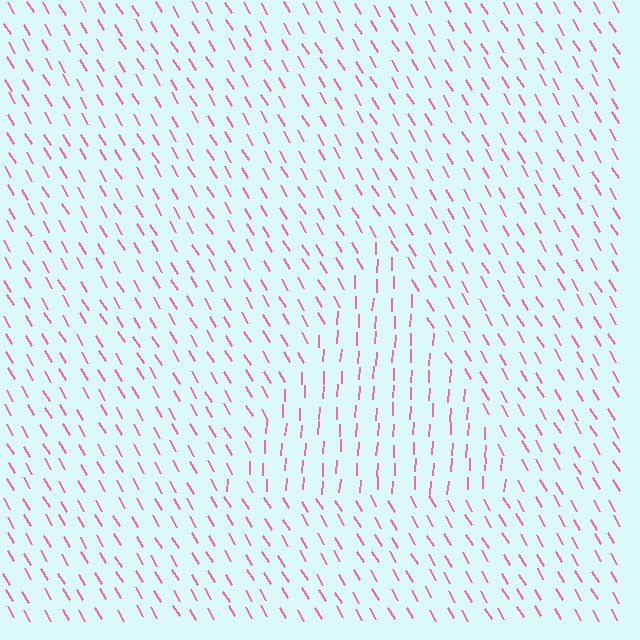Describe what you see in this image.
The image is filled with small pink line segments. A triangle region in the image has lines oriented differently from the surrounding lines, creating a visible texture boundary.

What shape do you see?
I see a triangle.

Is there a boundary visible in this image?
Yes, there is a texture boundary formed by a change in line orientation.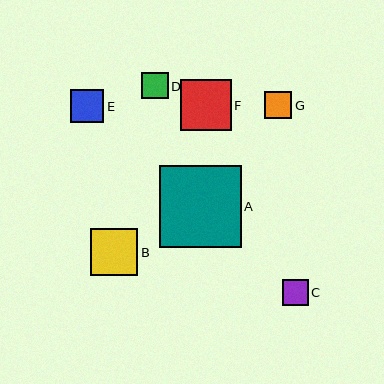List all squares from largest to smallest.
From largest to smallest: A, F, B, E, G, D, C.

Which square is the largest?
Square A is the largest with a size of approximately 82 pixels.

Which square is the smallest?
Square C is the smallest with a size of approximately 26 pixels.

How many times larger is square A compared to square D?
Square A is approximately 3.1 times the size of square D.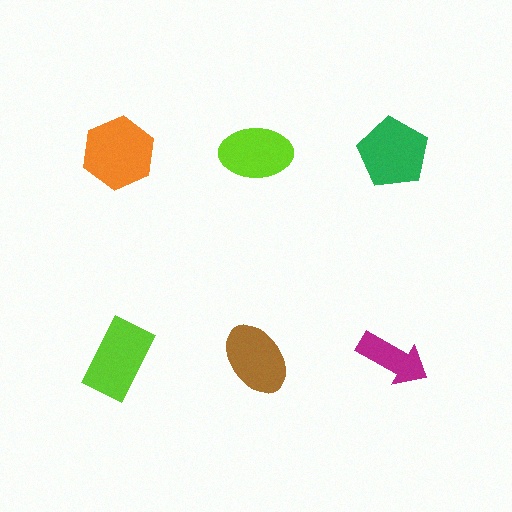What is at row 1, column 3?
A green pentagon.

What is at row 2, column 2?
A brown ellipse.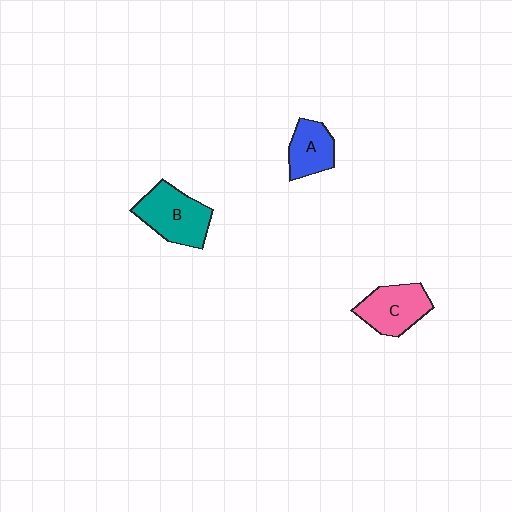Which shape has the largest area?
Shape B (teal).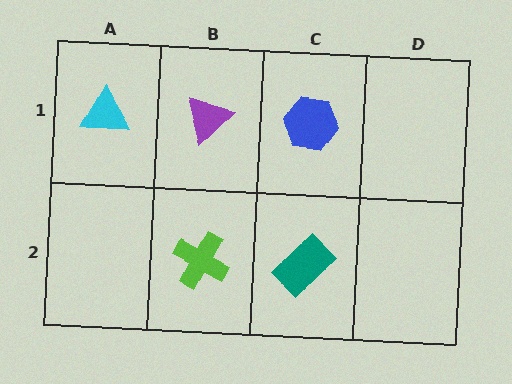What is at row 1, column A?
A cyan triangle.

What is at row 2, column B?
A lime cross.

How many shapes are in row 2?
2 shapes.